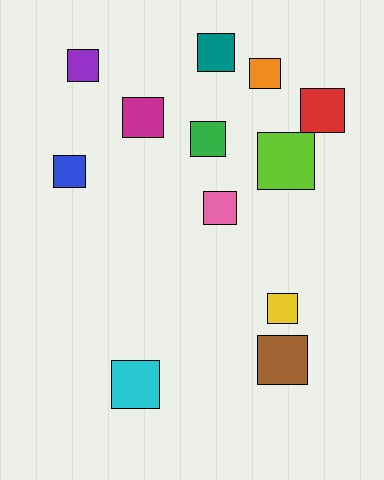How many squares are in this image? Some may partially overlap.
There are 12 squares.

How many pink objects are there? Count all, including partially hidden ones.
There is 1 pink object.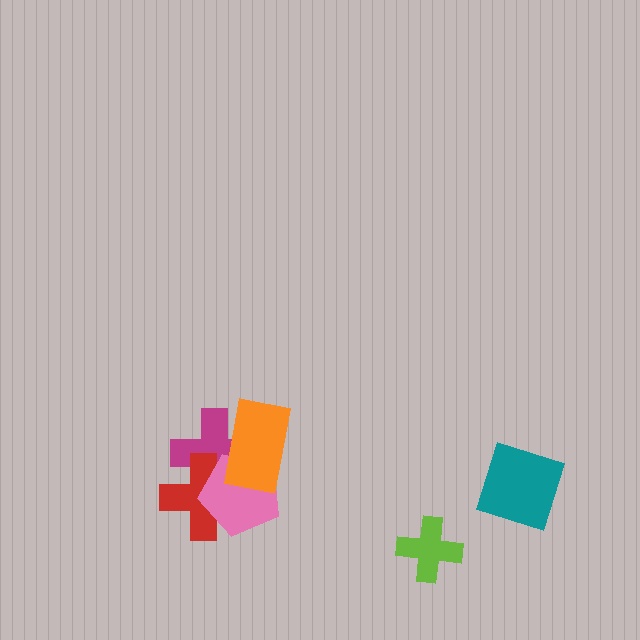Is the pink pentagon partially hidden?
Yes, it is partially covered by another shape.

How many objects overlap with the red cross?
3 objects overlap with the red cross.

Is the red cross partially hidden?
Yes, it is partially covered by another shape.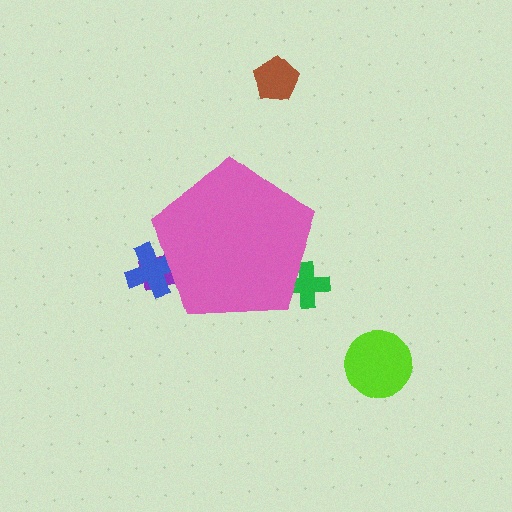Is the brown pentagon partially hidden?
No, the brown pentagon is fully visible.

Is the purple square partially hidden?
Yes, the purple square is partially hidden behind the pink pentagon.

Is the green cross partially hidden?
Yes, the green cross is partially hidden behind the pink pentagon.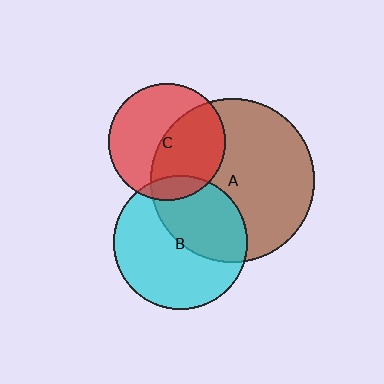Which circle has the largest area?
Circle A (brown).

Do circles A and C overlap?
Yes.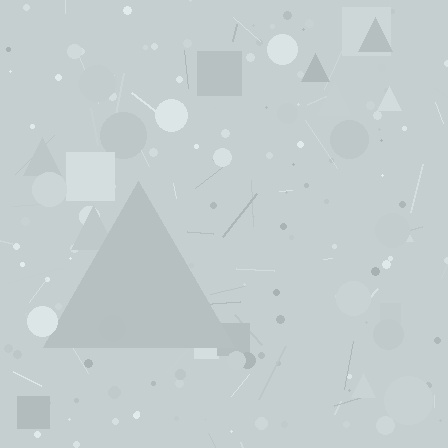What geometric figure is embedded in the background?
A triangle is embedded in the background.